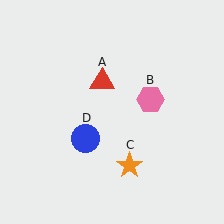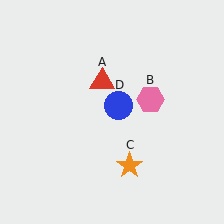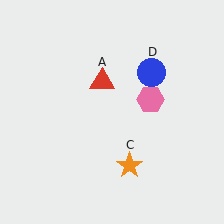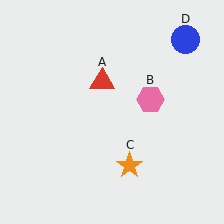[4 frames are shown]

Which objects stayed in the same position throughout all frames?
Red triangle (object A) and pink hexagon (object B) and orange star (object C) remained stationary.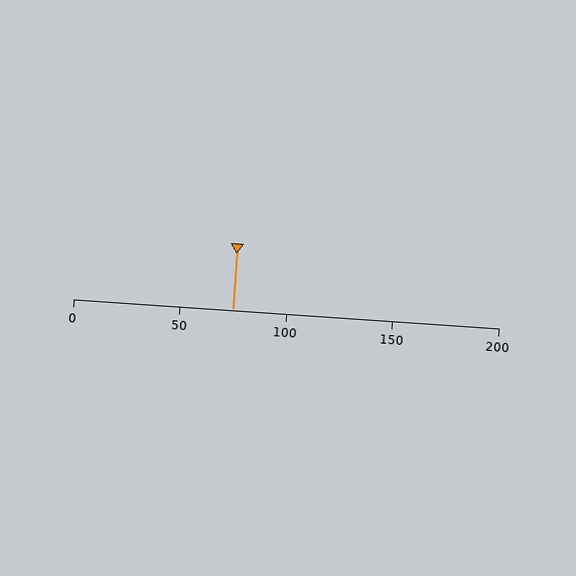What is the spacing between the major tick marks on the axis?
The major ticks are spaced 50 apart.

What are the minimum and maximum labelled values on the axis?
The axis runs from 0 to 200.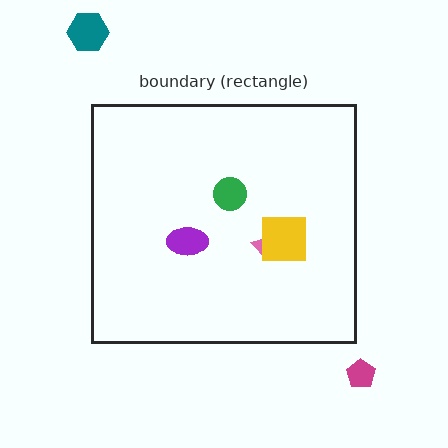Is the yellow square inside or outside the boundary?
Inside.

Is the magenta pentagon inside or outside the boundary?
Outside.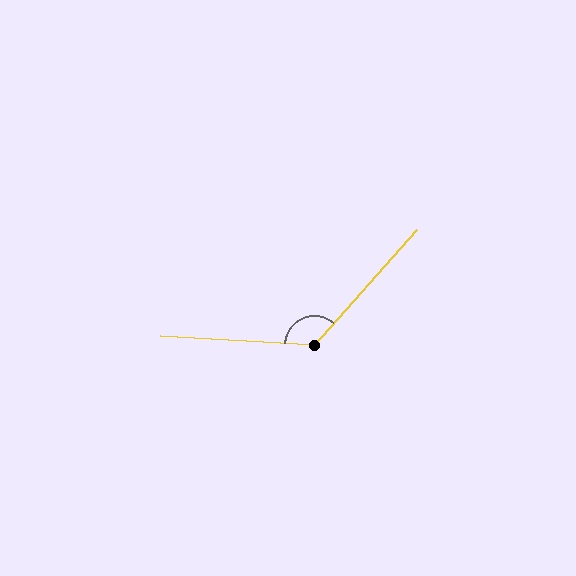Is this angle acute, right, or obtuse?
It is obtuse.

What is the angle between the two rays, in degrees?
Approximately 128 degrees.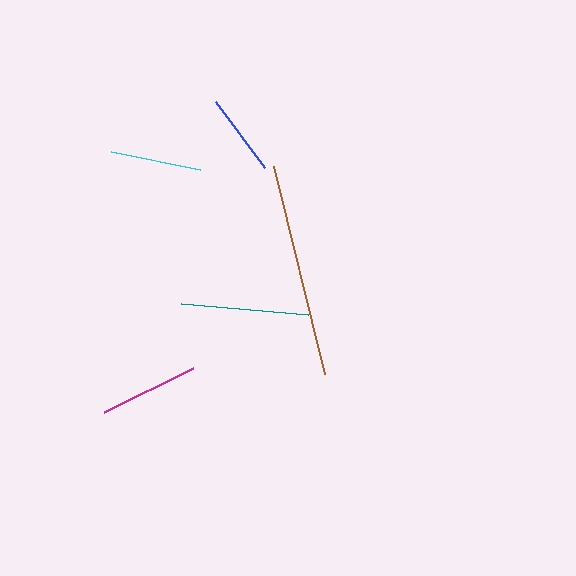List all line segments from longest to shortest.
From longest to shortest: brown, teal, magenta, cyan, blue.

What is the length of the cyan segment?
The cyan segment is approximately 91 pixels long.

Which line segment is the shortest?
The blue line is the shortest at approximately 82 pixels.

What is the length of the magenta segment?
The magenta segment is approximately 99 pixels long.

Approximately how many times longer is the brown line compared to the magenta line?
The brown line is approximately 2.2 times the length of the magenta line.